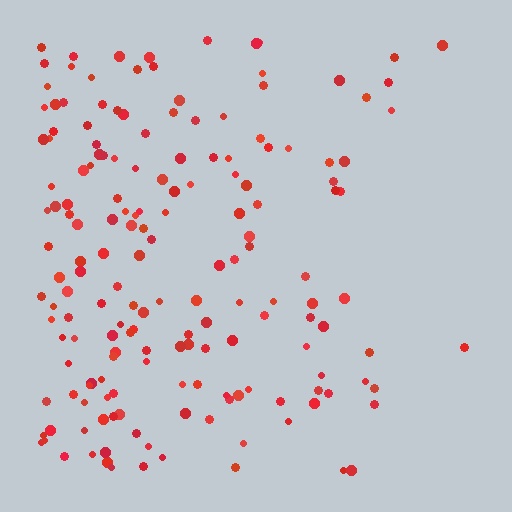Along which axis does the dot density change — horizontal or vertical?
Horizontal.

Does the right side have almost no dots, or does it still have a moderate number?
Still a moderate number, just noticeably fewer than the left.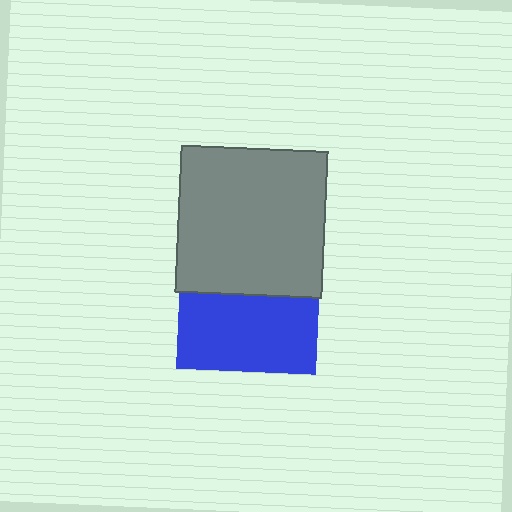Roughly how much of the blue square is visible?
About half of it is visible (roughly 54%).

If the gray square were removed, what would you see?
You would see the complete blue square.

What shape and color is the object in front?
The object in front is a gray square.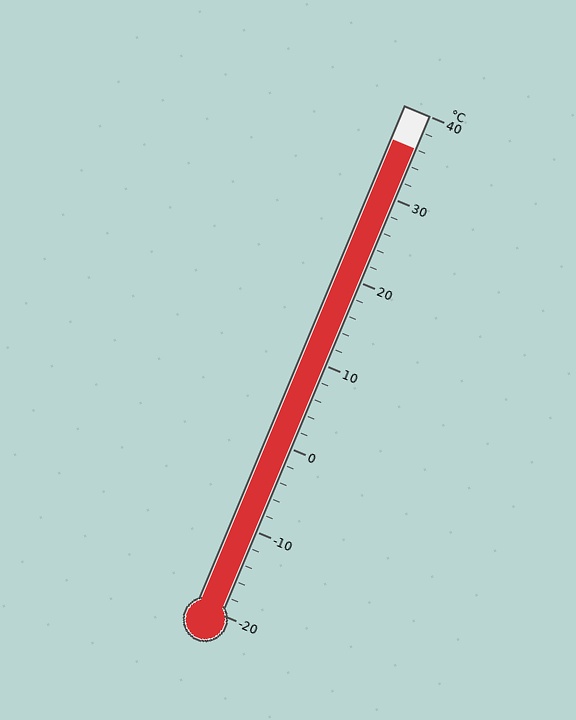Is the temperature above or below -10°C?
The temperature is above -10°C.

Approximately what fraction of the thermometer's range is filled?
The thermometer is filled to approximately 95% of its range.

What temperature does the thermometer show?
The thermometer shows approximately 36°C.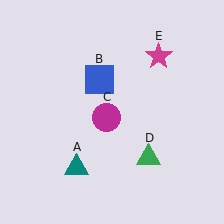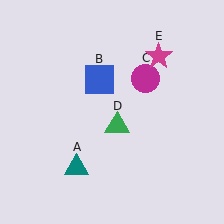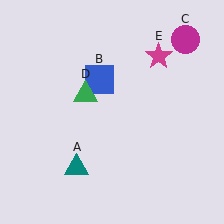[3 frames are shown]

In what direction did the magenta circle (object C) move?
The magenta circle (object C) moved up and to the right.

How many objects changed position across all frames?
2 objects changed position: magenta circle (object C), green triangle (object D).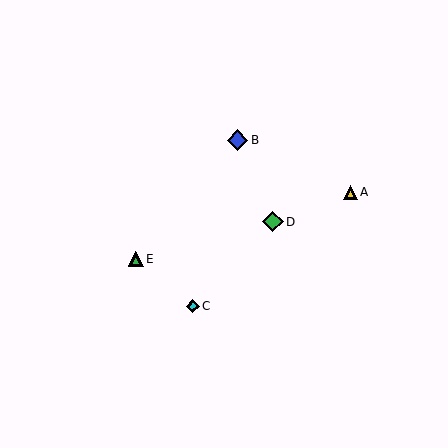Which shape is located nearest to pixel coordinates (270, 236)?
The green diamond (labeled D) at (273, 222) is nearest to that location.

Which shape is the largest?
The green diamond (labeled D) is the largest.